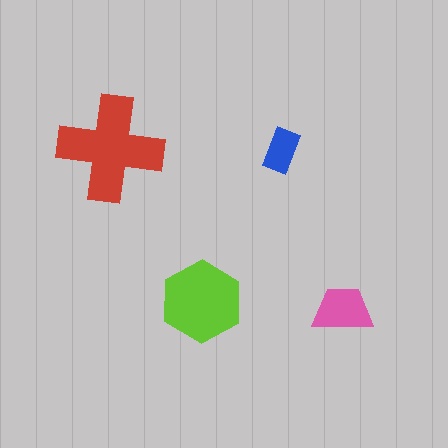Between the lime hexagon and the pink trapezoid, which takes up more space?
The lime hexagon.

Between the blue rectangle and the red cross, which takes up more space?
The red cross.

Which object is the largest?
The red cross.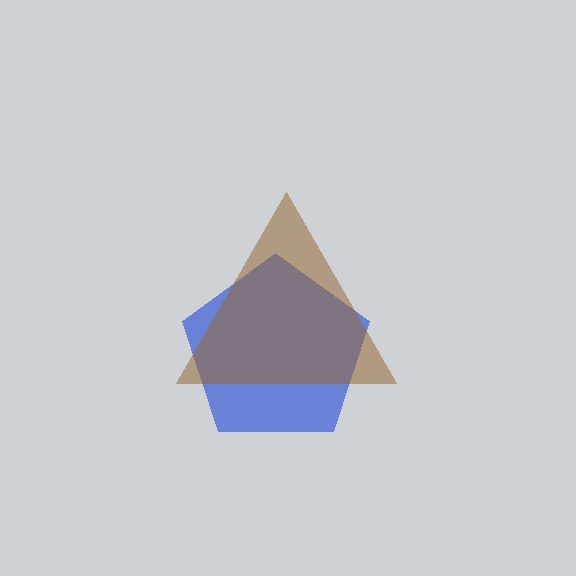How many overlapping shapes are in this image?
There are 2 overlapping shapes in the image.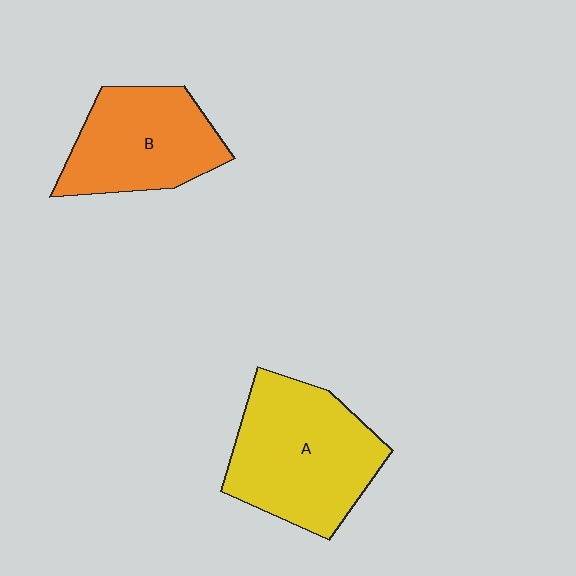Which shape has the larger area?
Shape A (yellow).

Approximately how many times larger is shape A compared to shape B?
Approximately 1.3 times.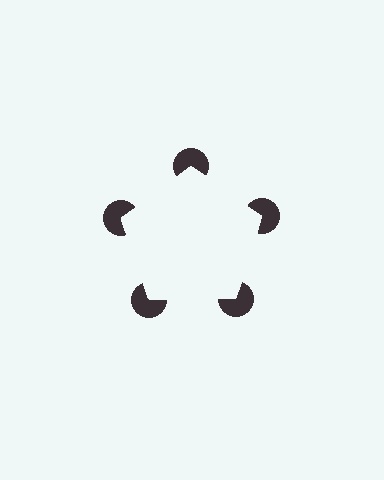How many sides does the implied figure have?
5 sides.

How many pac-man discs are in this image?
There are 5 — one at each vertex of the illusory pentagon.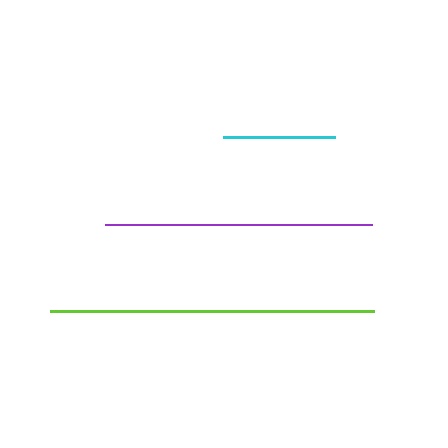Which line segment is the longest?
The lime line is the longest at approximately 324 pixels.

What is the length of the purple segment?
The purple segment is approximately 267 pixels long.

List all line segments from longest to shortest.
From longest to shortest: lime, purple, cyan.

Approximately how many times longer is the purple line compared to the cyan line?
The purple line is approximately 2.4 times the length of the cyan line.